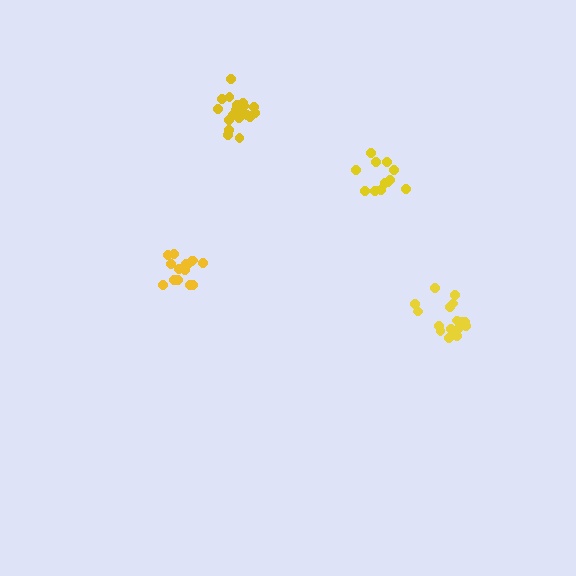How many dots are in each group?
Group 1: 19 dots, Group 2: 16 dots, Group 3: 13 dots, Group 4: 15 dots (63 total).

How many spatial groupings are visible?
There are 4 spatial groupings.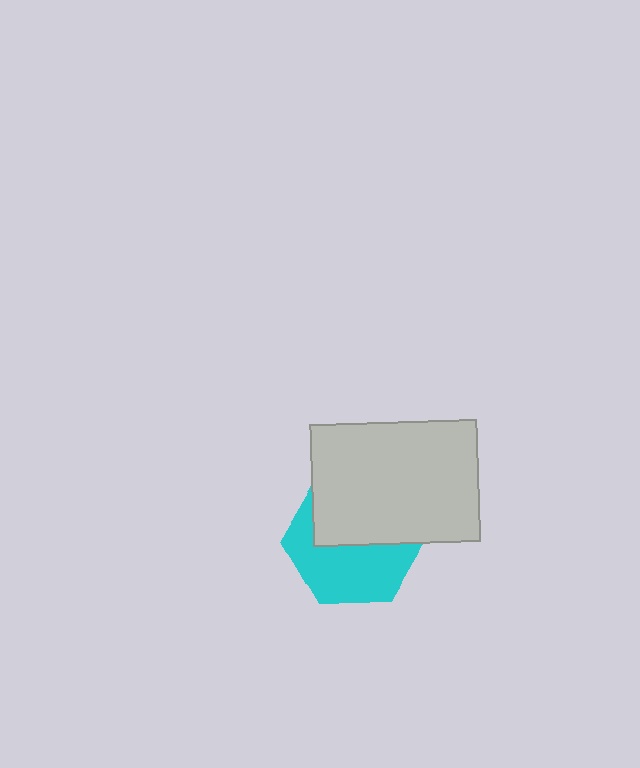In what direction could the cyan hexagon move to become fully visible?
The cyan hexagon could move down. That would shift it out from behind the light gray rectangle entirely.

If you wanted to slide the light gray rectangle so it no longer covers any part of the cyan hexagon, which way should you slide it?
Slide it up — that is the most direct way to separate the two shapes.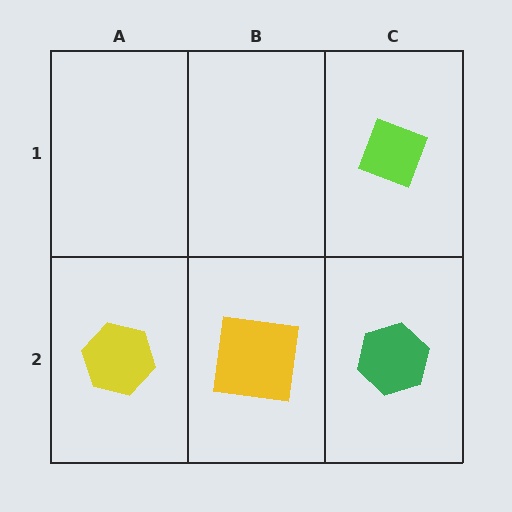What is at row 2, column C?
A green hexagon.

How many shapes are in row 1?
1 shape.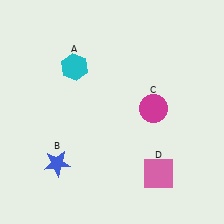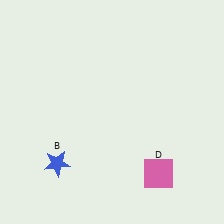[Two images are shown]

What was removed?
The magenta circle (C), the cyan hexagon (A) were removed in Image 2.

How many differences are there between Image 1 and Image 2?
There are 2 differences between the two images.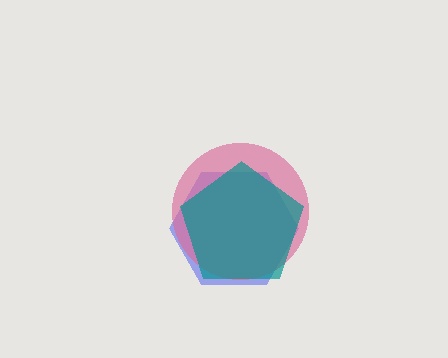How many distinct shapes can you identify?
There are 3 distinct shapes: a blue hexagon, a pink circle, a teal pentagon.